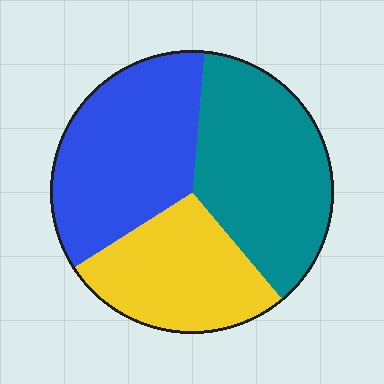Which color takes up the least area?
Yellow, at roughly 25%.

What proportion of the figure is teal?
Teal takes up between a quarter and a half of the figure.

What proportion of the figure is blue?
Blue takes up between a third and a half of the figure.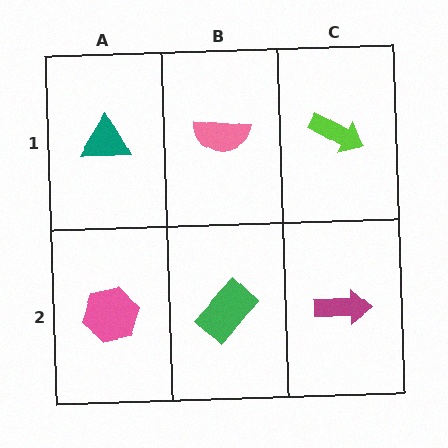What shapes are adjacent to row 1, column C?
A magenta arrow (row 2, column C), a pink semicircle (row 1, column B).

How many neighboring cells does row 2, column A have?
2.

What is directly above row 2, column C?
A lime arrow.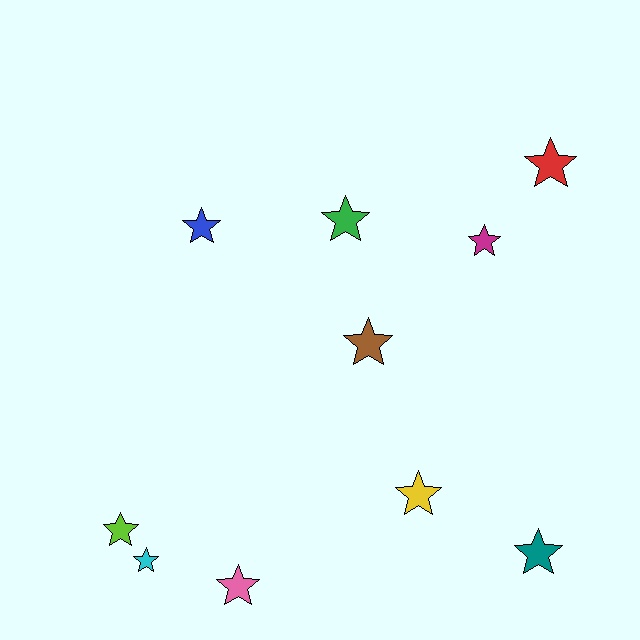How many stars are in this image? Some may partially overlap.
There are 10 stars.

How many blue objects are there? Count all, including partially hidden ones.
There is 1 blue object.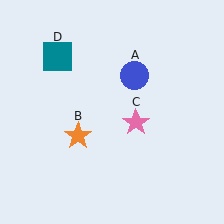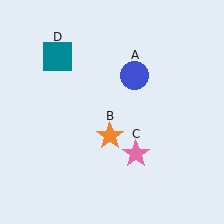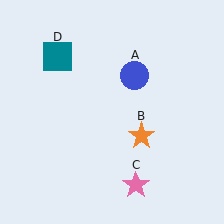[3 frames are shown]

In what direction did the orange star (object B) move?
The orange star (object B) moved right.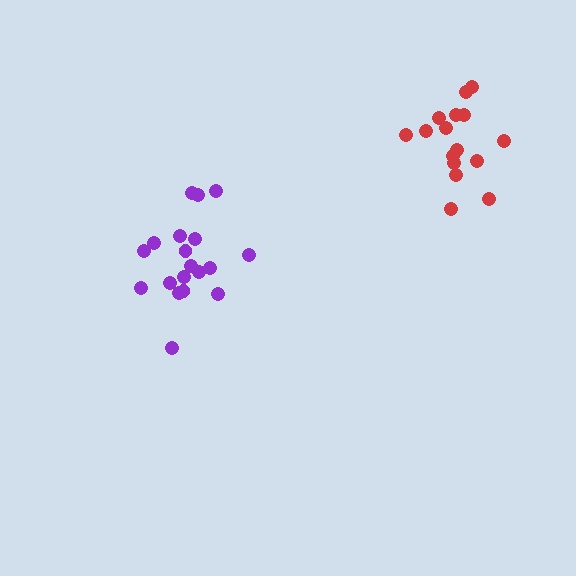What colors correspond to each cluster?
The clusters are colored: purple, red.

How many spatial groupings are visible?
There are 2 spatial groupings.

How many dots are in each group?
Group 1: 19 dots, Group 2: 16 dots (35 total).